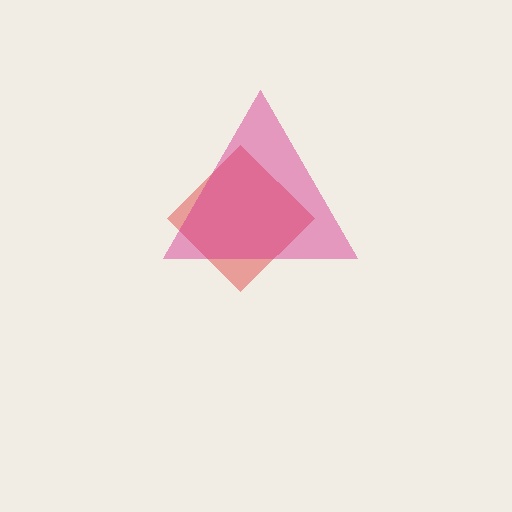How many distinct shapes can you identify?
There are 2 distinct shapes: a red diamond, a magenta triangle.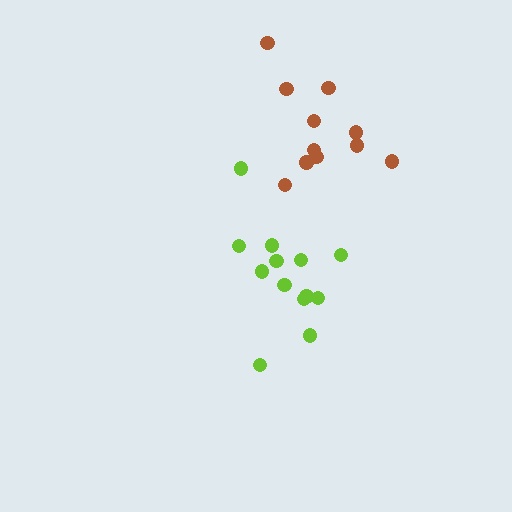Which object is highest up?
The brown cluster is topmost.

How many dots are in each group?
Group 1: 11 dots, Group 2: 13 dots (24 total).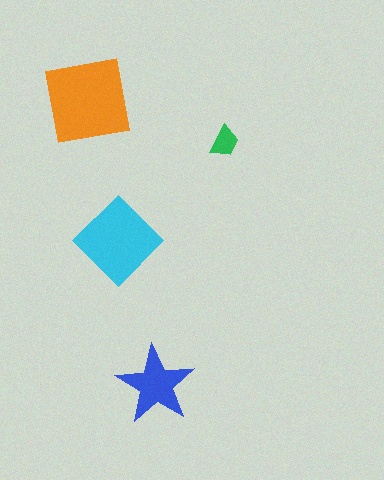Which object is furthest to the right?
The green trapezoid is rightmost.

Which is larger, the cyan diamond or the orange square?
The orange square.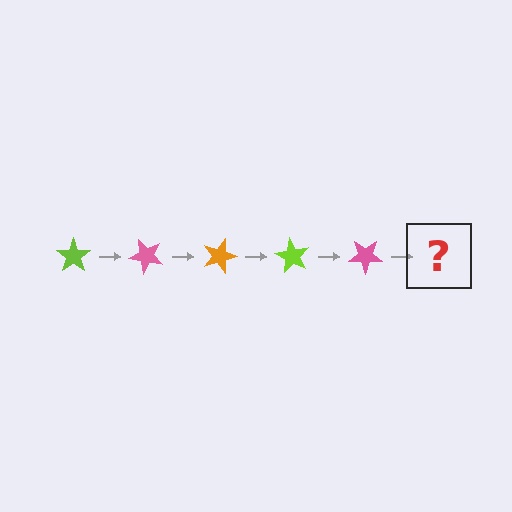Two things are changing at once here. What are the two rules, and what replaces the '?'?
The two rules are that it rotates 45 degrees each step and the color cycles through lime, pink, and orange. The '?' should be an orange star, rotated 225 degrees from the start.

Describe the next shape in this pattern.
It should be an orange star, rotated 225 degrees from the start.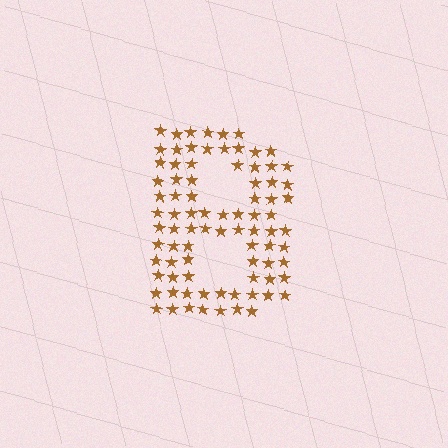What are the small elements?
The small elements are stars.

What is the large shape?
The large shape is the letter B.